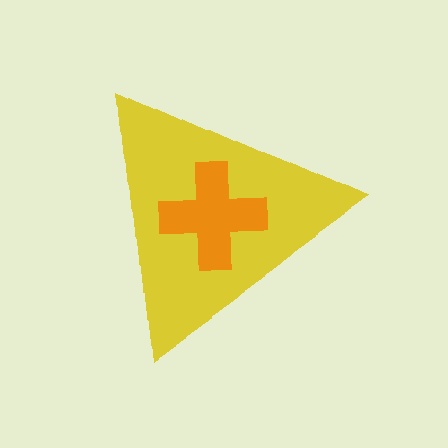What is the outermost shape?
The yellow triangle.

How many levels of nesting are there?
2.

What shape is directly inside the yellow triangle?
The orange cross.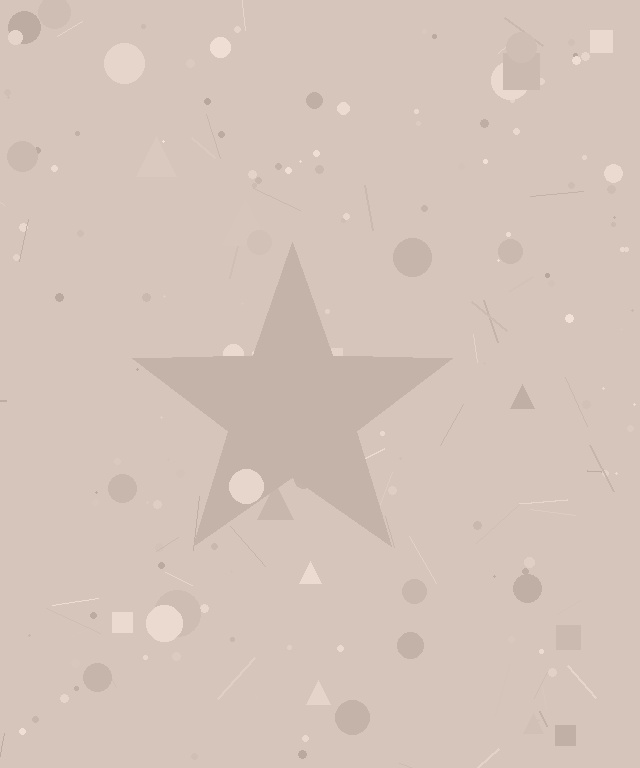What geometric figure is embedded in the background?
A star is embedded in the background.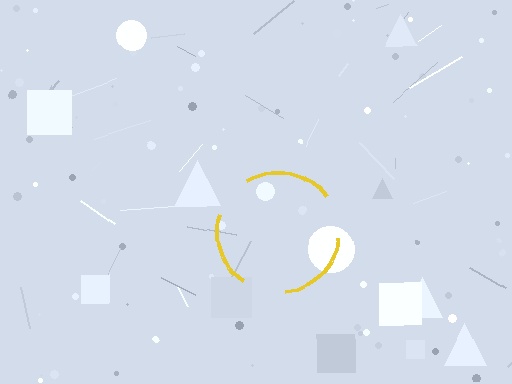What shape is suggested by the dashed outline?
The dashed outline suggests a circle.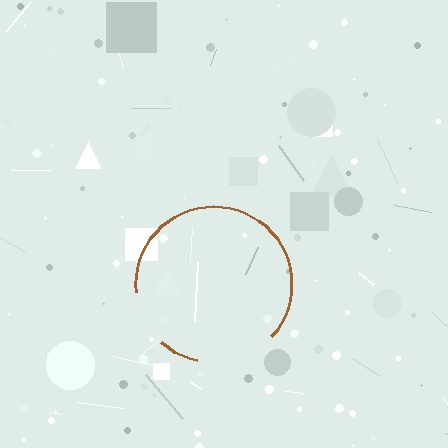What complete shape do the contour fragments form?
The contour fragments form a circle.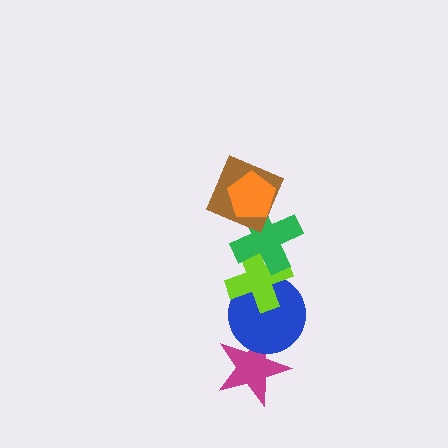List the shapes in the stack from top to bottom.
From top to bottom: the orange pentagon, the brown square, the green cross, the lime cross, the blue circle, the magenta star.